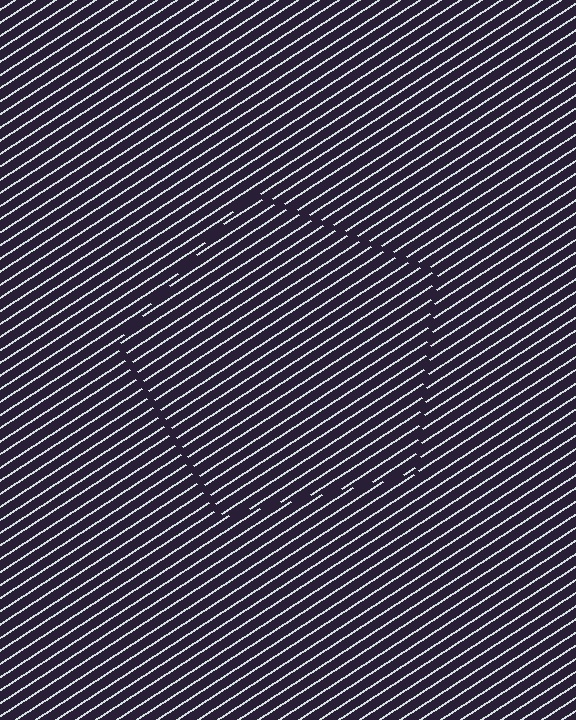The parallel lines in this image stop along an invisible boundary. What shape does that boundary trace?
An illusory pentagon. The interior of the shape contains the same grating, shifted by half a period — the contour is defined by the phase discontinuity where line-ends from the inner and outer gratings abut.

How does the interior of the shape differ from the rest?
The interior of the shape contains the same grating, shifted by half a period — the contour is defined by the phase discontinuity where line-ends from the inner and outer gratings abut.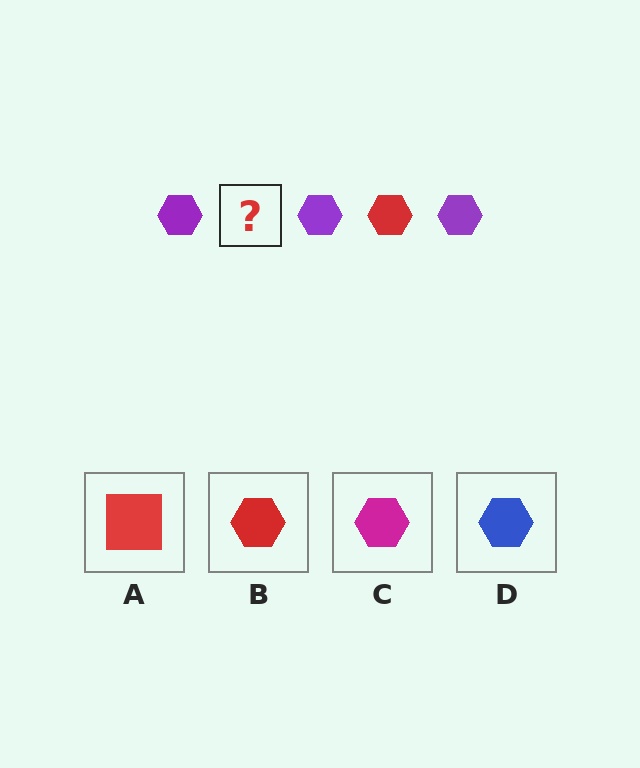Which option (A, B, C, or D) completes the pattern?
B.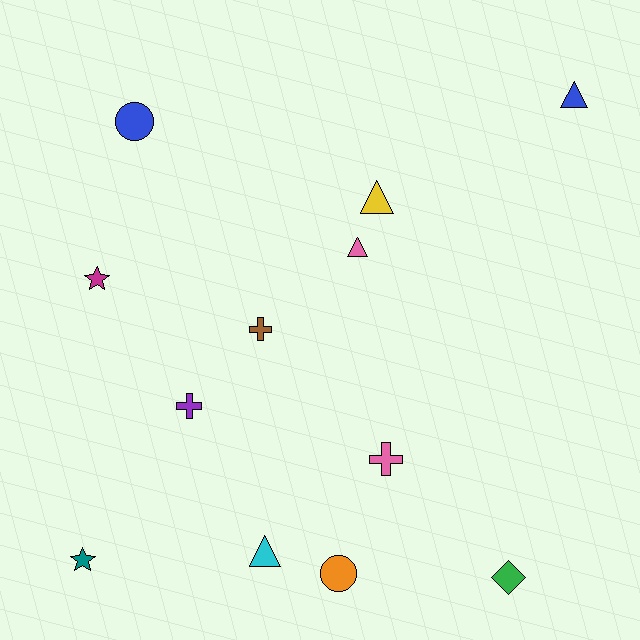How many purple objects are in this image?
There is 1 purple object.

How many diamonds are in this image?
There is 1 diamond.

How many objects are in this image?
There are 12 objects.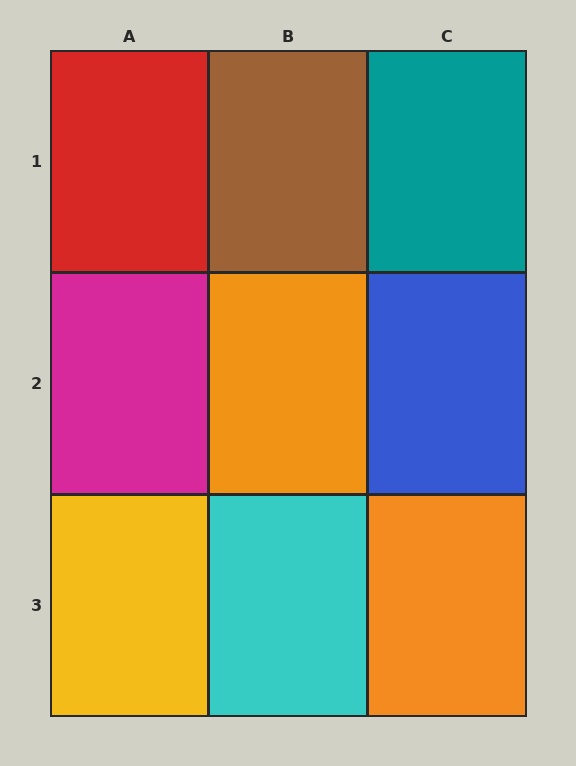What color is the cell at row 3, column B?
Cyan.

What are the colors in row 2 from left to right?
Magenta, orange, blue.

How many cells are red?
1 cell is red.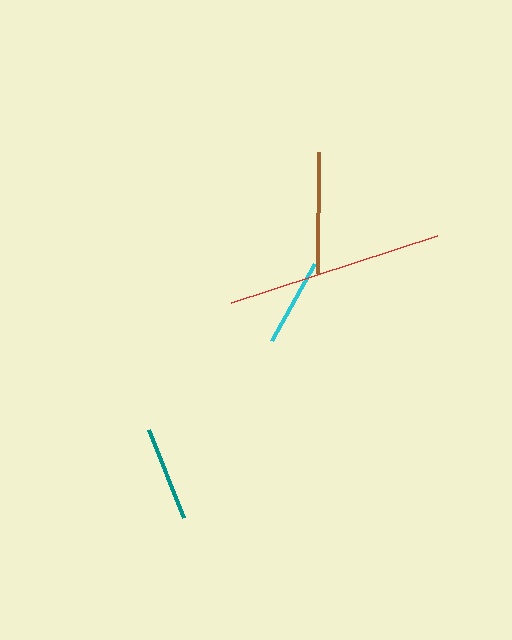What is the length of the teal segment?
The teal segment is approximately 95 pixels long.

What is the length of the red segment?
The red segment is approximately 216 pixels long.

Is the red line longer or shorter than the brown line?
The red line is longer than the brown line.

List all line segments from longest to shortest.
From longest to shortest: red, brown, teal, cyan.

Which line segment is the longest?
The red line is the longest at approximately 216 pixels.